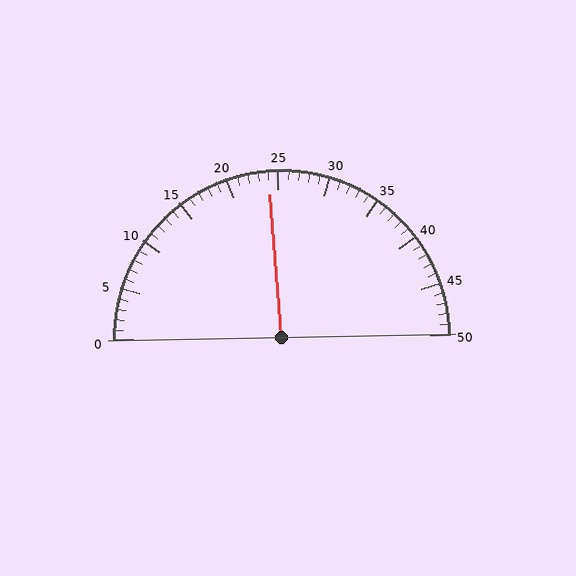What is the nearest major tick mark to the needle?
The nearest major tick mark is 25.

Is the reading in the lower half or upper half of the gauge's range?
The reading is in the lower half of the range (0 to 50).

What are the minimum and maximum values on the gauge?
The gauge ranges from 0 to 50.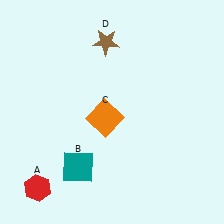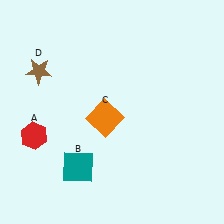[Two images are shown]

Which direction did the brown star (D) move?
The brown star (D) moved left.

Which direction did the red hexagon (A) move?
The red hexagon (A) moved up.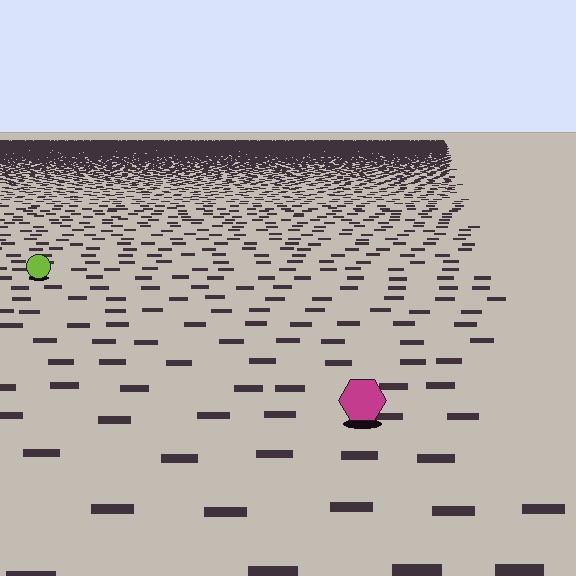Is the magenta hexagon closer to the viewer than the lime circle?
Yes. The magenta hexagon is closer — you can tell from the texture gradient: the ground texture is coarser near it.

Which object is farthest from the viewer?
The lime circle is farthest from the viewer. It appears smaller and the ground texture around it is denser.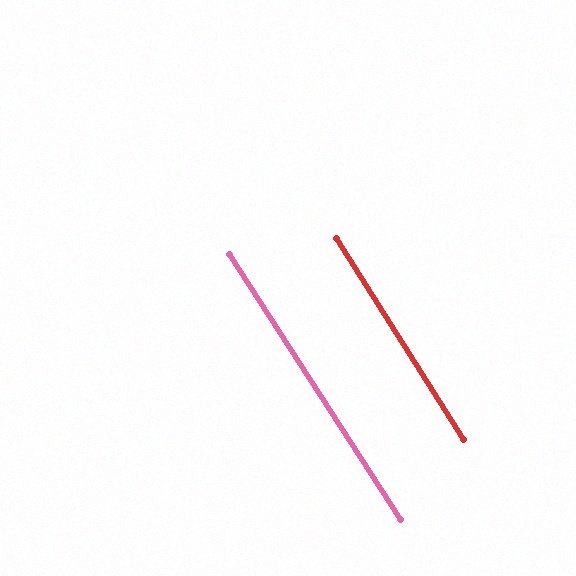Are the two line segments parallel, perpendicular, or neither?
Parallel — their directions differ by only 0.5°.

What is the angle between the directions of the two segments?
Approximately 1 degree.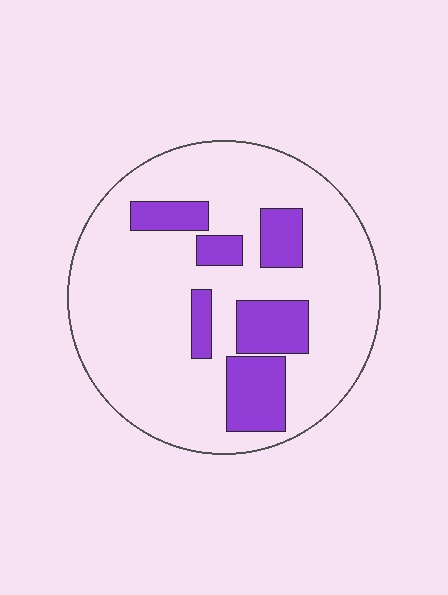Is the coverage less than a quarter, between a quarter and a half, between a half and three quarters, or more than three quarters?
Less than a quarter.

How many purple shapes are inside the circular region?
6.